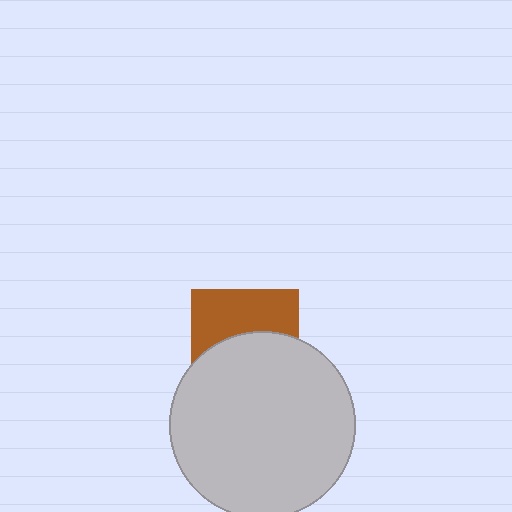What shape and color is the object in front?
The object in front is a light gray circle.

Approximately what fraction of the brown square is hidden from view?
Roughly 55% of the brown square is hidden behind the light gray circle.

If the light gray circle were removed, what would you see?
You would see the complete brown square.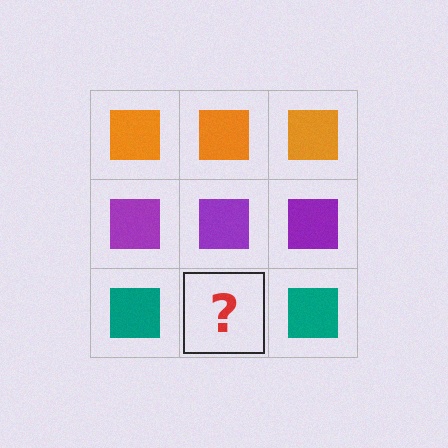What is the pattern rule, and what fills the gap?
The rule is that each row has a consistent color. The gap should be filled with a teal square.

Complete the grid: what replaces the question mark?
The question mark should be replaced with a teal square.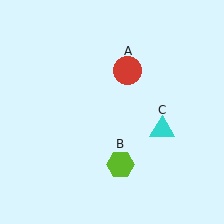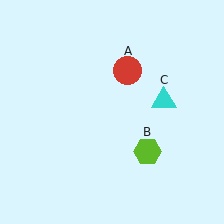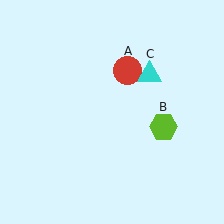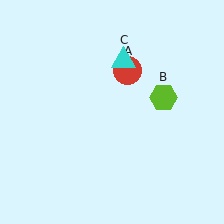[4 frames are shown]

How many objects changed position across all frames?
2 objects changed position: lime hexagon (object B), cyan triangle (object C).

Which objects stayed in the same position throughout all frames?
Red circle (object A) remained stationary.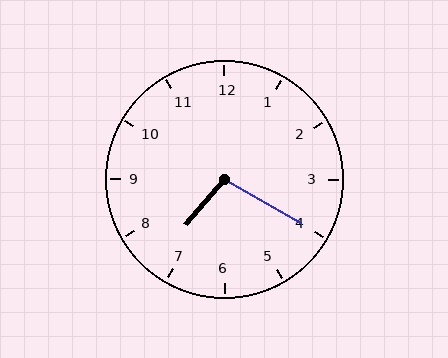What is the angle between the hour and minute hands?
Approximately 100 degrees.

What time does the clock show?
7:20.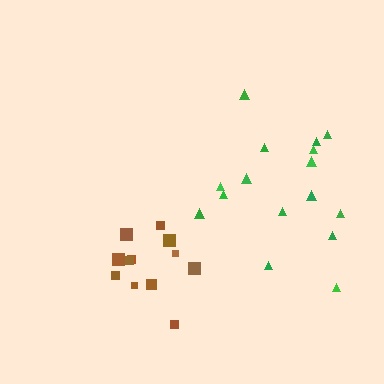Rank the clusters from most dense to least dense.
brown, green.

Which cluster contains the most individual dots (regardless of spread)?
Green (16).